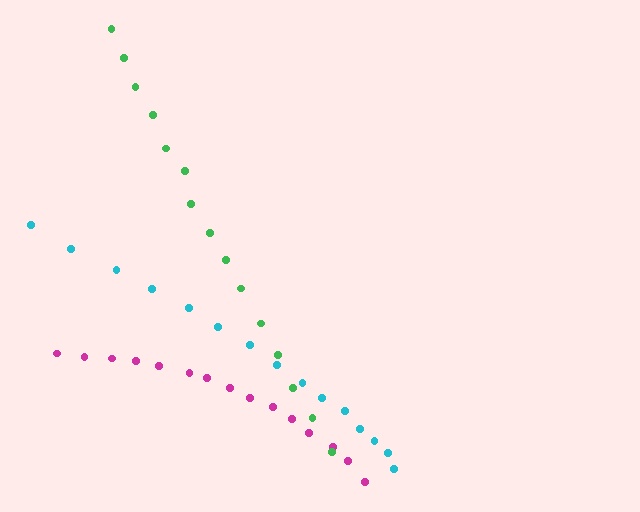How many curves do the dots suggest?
There are 3 distinct paths.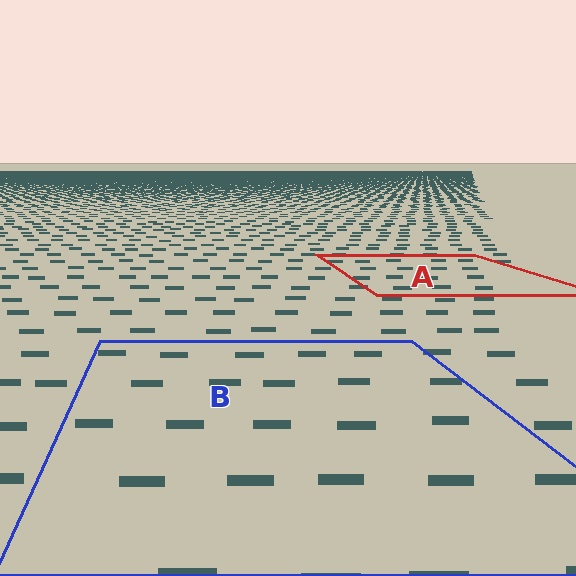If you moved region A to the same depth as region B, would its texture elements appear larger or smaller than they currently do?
They would appear larger. At a closer depth, the same texture elements are projected at a bigger on-screen size.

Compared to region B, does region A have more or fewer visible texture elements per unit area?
Region A has more texture elements per unit area — they are packed more densely because it is farther away.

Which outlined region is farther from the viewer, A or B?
Region A is farther from the viewer — the texture elements inside it appear smaller and more densely packed.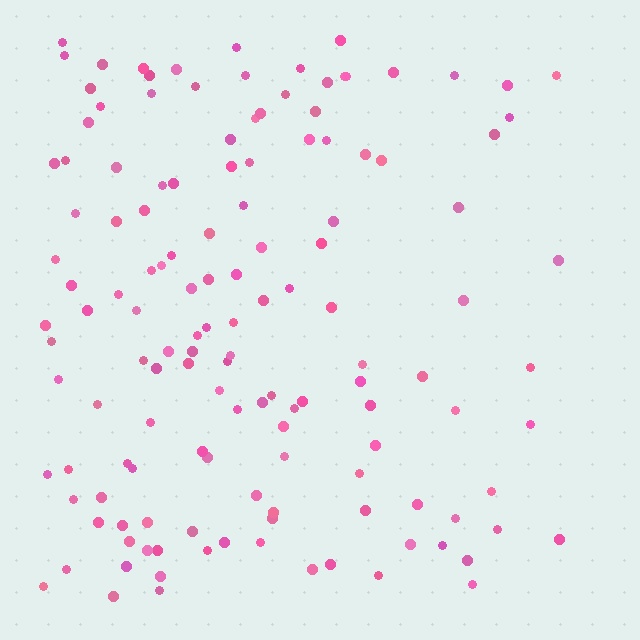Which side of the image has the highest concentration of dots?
The left.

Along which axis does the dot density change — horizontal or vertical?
Horizontal.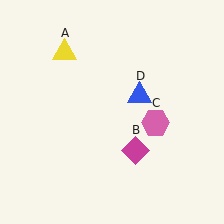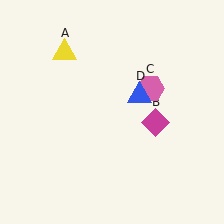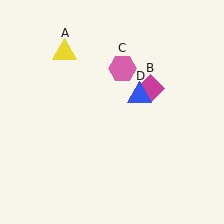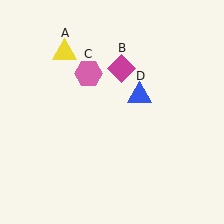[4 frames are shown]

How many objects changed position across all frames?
2 objects changed position: magenta diamond (object B), pink hexagon (object C).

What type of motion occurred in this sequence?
The magenta diamond (object B), pink hexagon (object C) rotated counterclockwise around the center of the scene.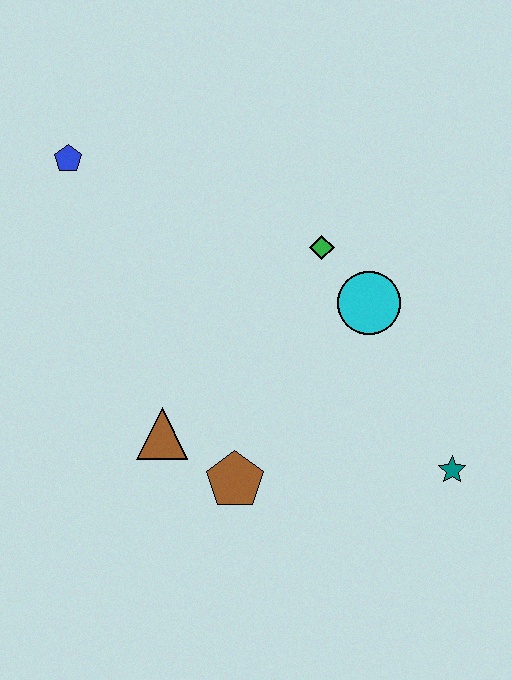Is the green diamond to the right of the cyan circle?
No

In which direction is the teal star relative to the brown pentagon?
The teal star is to the right of the brown pentagon.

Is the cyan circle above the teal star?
Yes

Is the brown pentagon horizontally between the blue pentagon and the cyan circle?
Yes